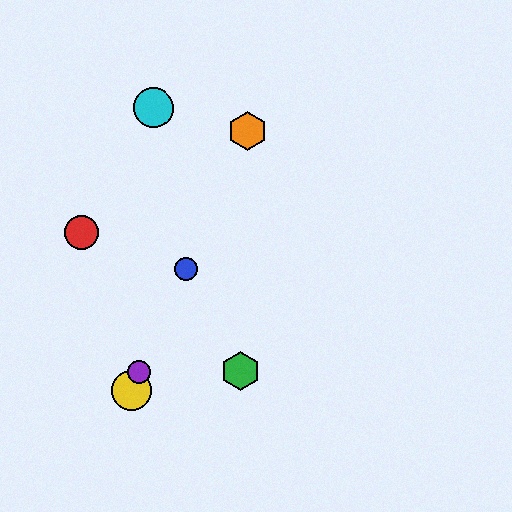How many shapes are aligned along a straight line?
4 shapes (the blue circle, the yellow circle, the purple circle, the orange hexagon) are aligned along a straight line.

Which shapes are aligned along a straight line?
The blue circle, the yellow circle, the purple circle, the orange hexagon are aligned along a straight line.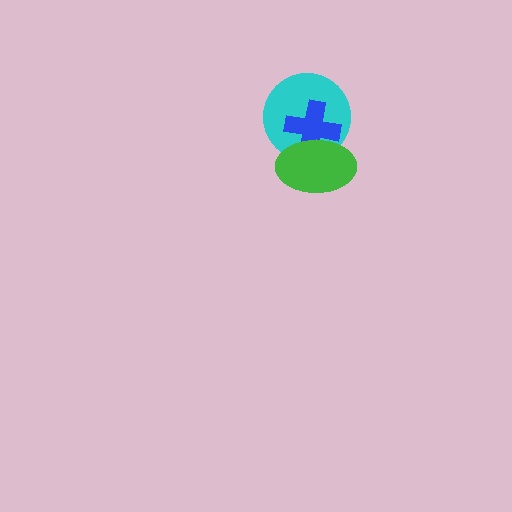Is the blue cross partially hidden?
Yes, it is partially covered by another shape.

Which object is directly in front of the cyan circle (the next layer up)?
The blue cross is directly in front of the cyan circle.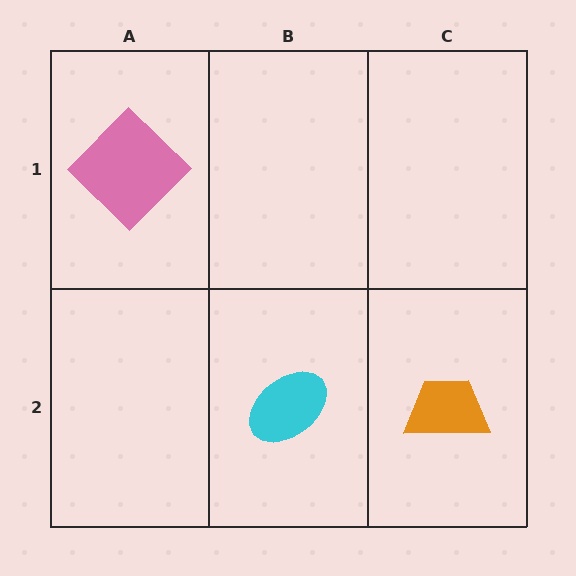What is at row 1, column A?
A pink diamond.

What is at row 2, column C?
An orange trapezoid.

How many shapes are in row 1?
1 shape.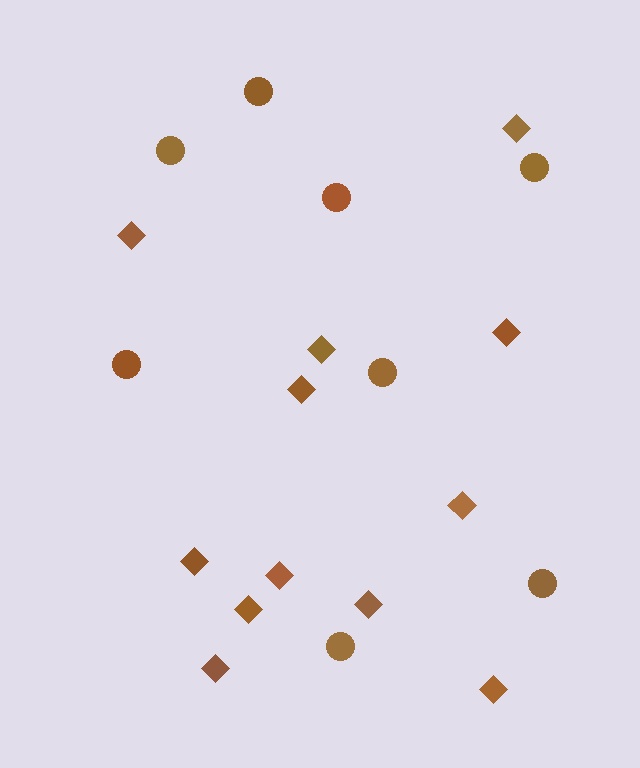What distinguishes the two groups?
There are 2 groups: one group of circles (8) and one group of diamonds (12).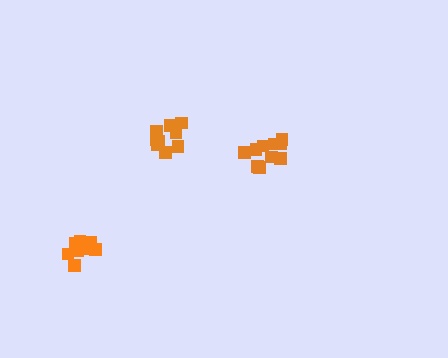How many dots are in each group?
Group 1: 10 dots, Group 2: 10 dots, Group 3: 9 dots (29 total).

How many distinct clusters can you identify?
There are 3 distinct clusters.